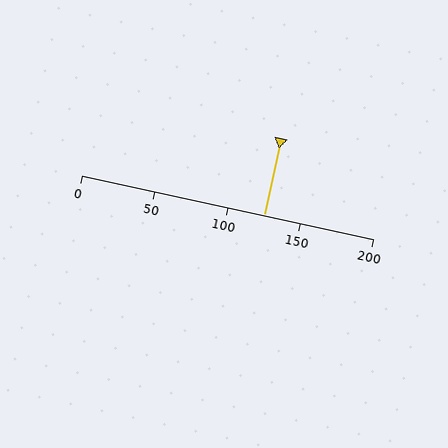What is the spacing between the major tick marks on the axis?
The major ticks are spaced 50 apart.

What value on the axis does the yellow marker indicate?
The marker indicates approximately 125.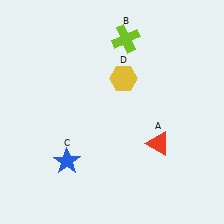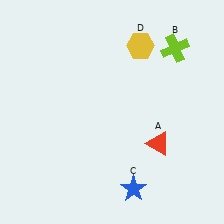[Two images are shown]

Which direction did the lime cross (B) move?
The lime cross (B) moved right.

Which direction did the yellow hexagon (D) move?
The yellow hexagon (D) moved up.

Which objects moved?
The objects that moved are: the lime cross (B), the blue star (C), the yellow hexagon (D).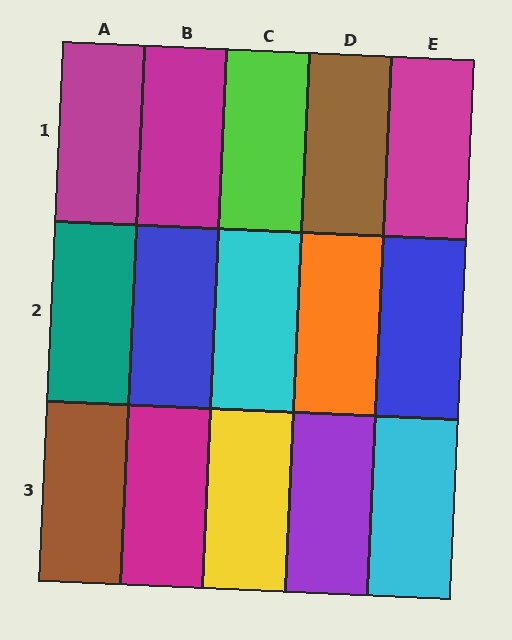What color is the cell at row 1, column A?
Magenta.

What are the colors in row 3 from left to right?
Brown, magenta, yellow, purple, cyan.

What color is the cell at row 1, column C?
Lime.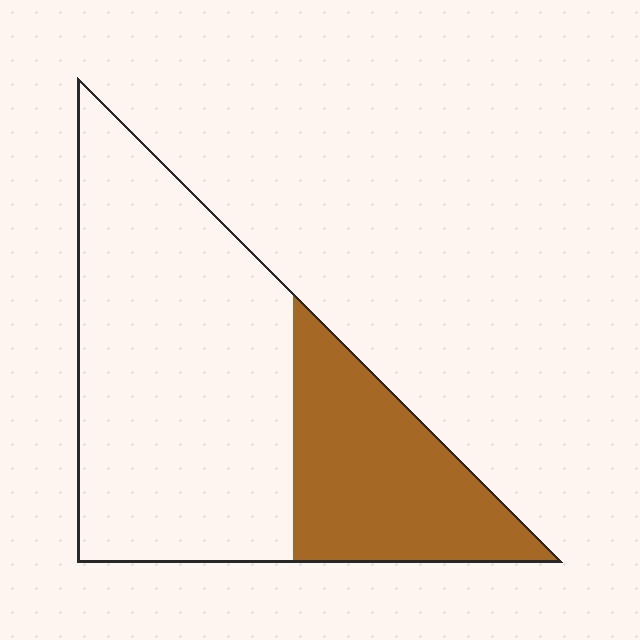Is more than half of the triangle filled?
No.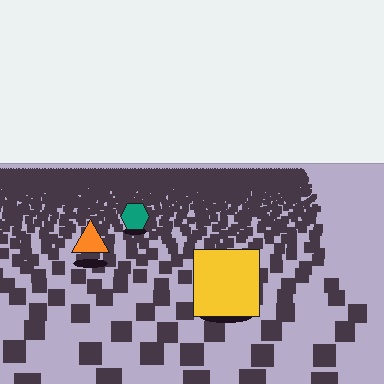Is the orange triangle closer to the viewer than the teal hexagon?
Yes. The orange triangle is closer — you can tell from the texture gradient: the ground texture is coarser near it.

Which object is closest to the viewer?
The yellow square is closest. The texture marks near it are larger and more spread out.